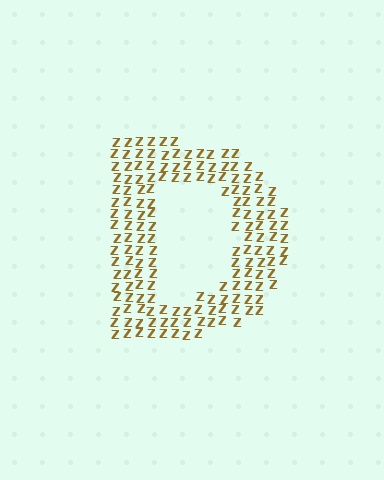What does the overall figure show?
The overall figure shows the letter D.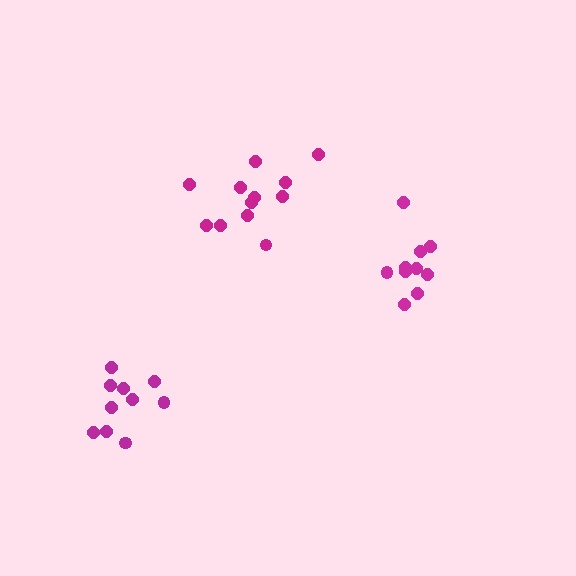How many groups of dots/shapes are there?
There are 3 groups.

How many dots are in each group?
Group 1: 10 dots, Group 2: 10 dots, Group 3: 12 dots (32 total).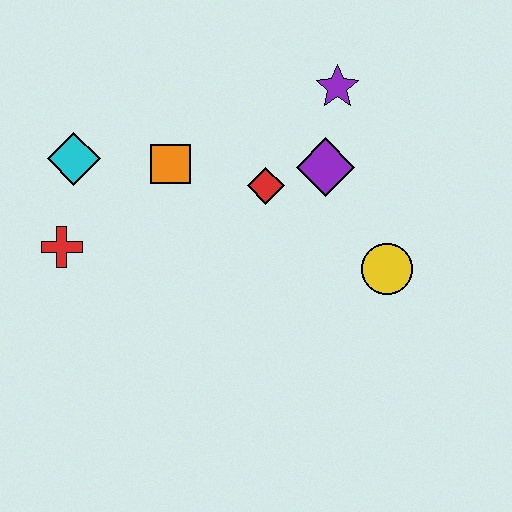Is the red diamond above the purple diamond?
No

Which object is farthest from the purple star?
The red cross is farthest from the purple star.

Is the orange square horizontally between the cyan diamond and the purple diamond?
Yes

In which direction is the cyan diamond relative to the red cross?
The cyan diamond is above the red cross.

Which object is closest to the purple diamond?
The red diamond is closest to the purple diamond.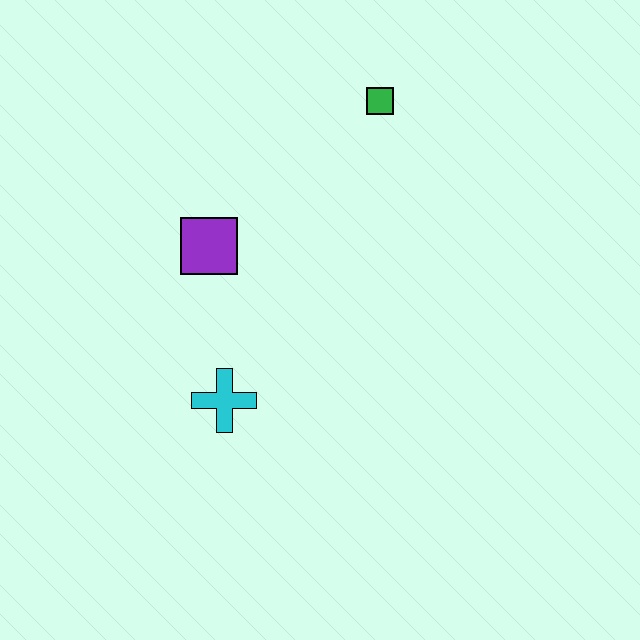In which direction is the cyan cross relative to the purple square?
The cyan cross is below the purple square.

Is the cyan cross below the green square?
Yes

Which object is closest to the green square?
The purple square is closest to the green square.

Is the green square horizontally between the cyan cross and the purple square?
No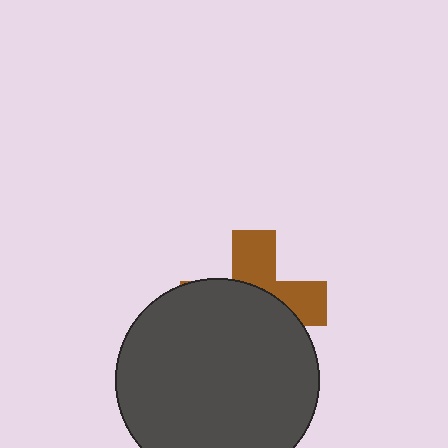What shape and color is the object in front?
The object in front is a dark gray circle.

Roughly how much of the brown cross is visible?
A small part of it is visible (roughly 39%).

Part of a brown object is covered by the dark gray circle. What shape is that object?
It is a cross.